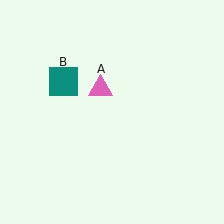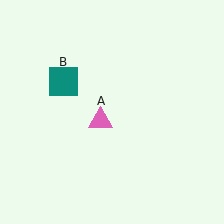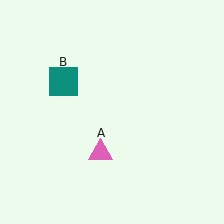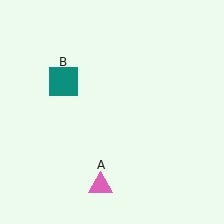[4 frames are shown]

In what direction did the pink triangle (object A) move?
The pink triangle (object A) moved down.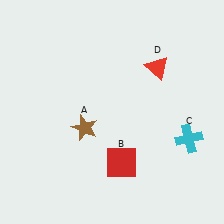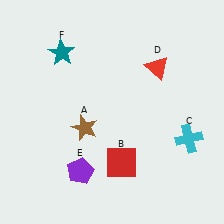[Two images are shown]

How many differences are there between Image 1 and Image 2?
There are 2 differences between the two images.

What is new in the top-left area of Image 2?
A teal star (F) was added in the top-left area of Image 2.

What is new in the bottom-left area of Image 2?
A purple pentagon (E) was added in the bottom-left area of Image 2.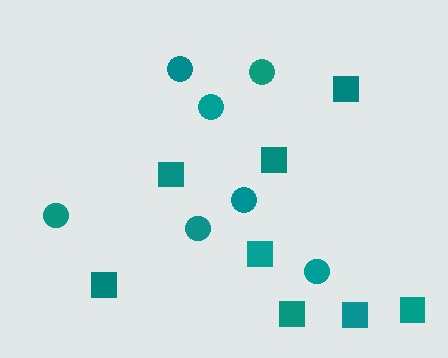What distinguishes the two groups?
There are 2 groups: one group of circles (7) and one group of squares (8).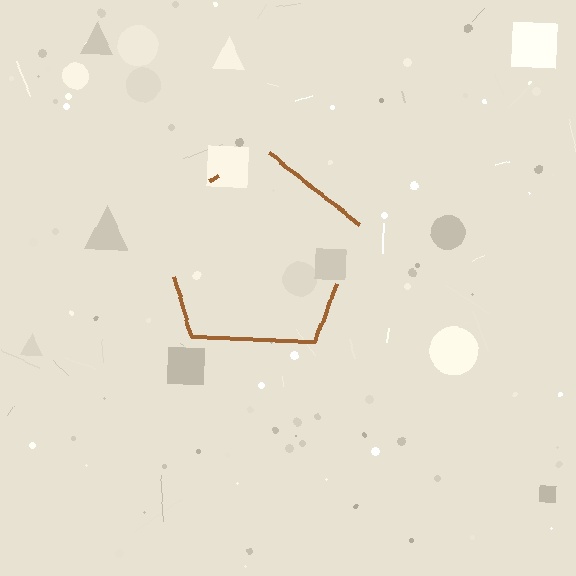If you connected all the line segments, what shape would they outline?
They would outline a pentagon.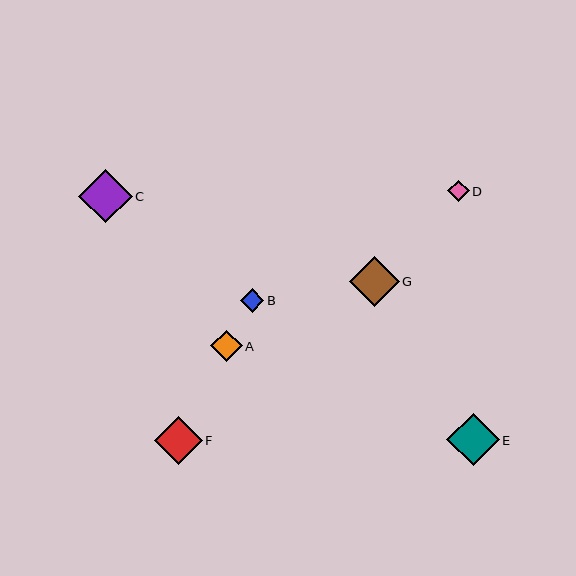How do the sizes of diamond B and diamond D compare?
Diamond B and diamond D are approximately the same size.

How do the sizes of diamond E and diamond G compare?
Diamond E and diamond G are approximately the same size.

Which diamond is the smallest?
Diamond D is the smallest with a size of approximately 21 pixels.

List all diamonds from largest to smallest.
From largest to smallest: C, E, G, F, A, B, D.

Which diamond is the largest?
Diamond C is the largest with a size of approximately 53 pixels.